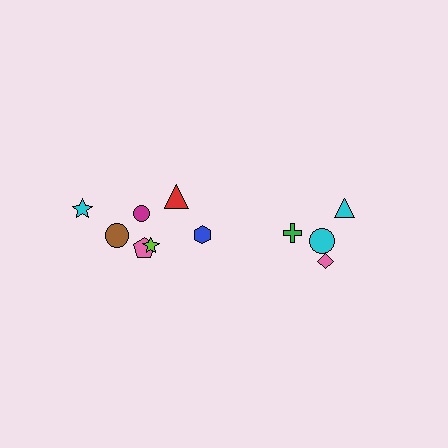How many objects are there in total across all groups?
There are 11 objects.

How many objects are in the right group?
There are 4 objects.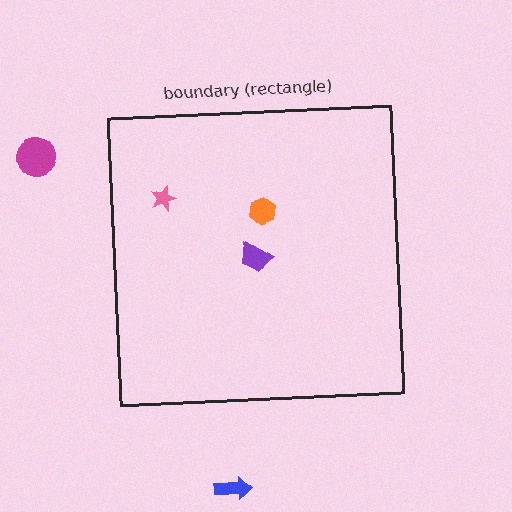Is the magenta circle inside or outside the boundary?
Outside.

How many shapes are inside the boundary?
3 inside, 2 outside.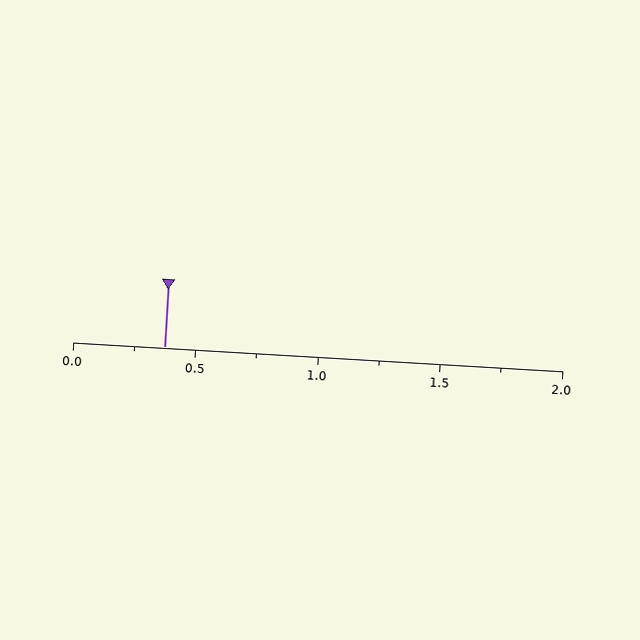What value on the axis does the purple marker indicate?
The marker indicates approximately 0.38.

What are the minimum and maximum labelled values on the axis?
The axis runs from 0.0 to 2.0.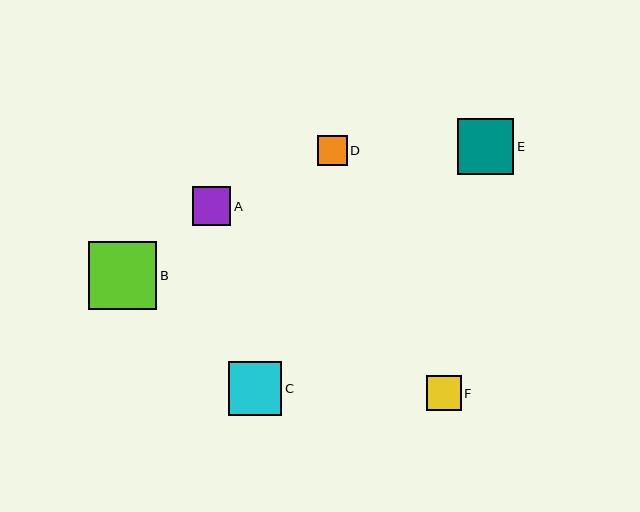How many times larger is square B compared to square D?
Square B is approximately 2.3 times the size of square D.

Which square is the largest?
Square B is the largest with a size of approximately 68 pixels.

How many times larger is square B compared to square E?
Square B is approximately 1.2 times the size of square E.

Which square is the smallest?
Square D is the smallest with a size of approximately 30 pixels.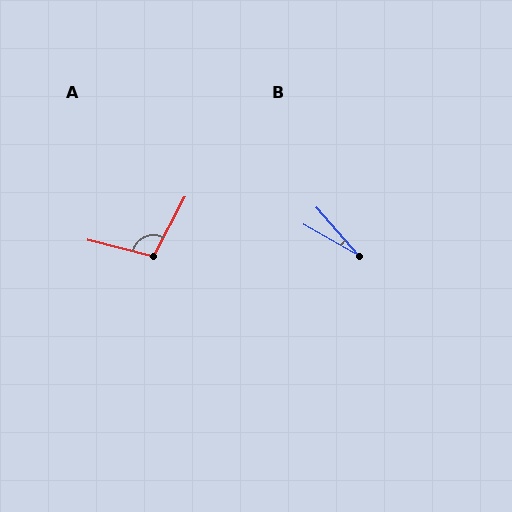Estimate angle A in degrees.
Approximately 103 degrees.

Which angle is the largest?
A, at approximately 103 degrees.